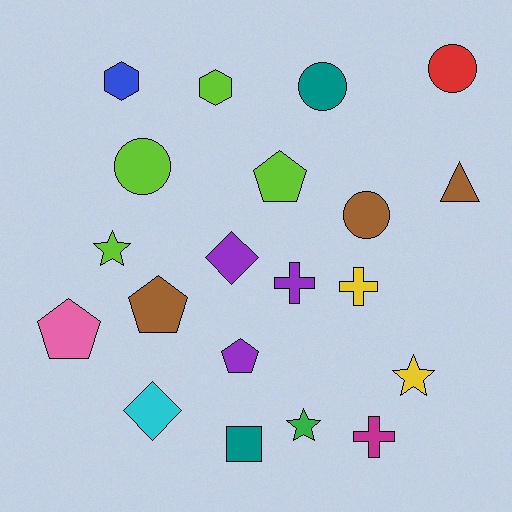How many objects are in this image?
There are 20 objects.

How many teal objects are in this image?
There are 2 teal objects.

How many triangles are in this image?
There is 1 triangle.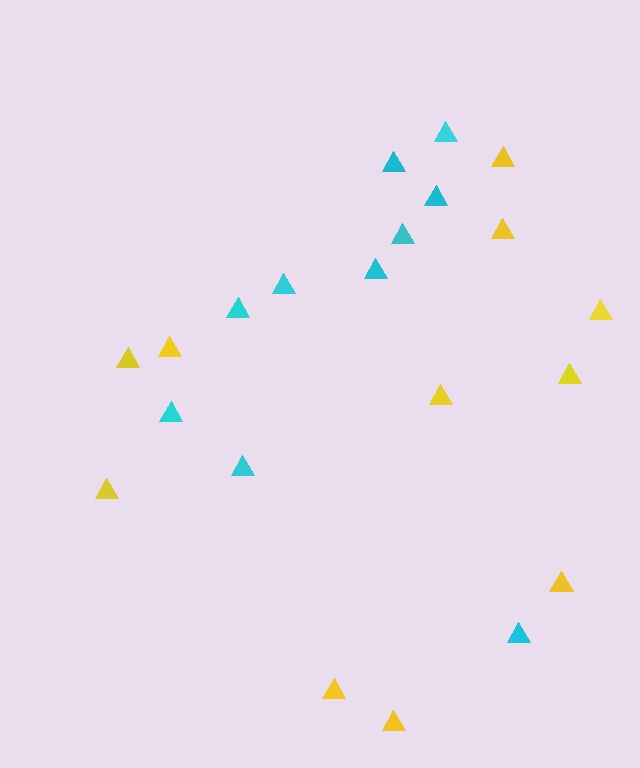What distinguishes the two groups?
There are 2 groups: one group of yellow triangles (11) and one group of cyan triangles (10).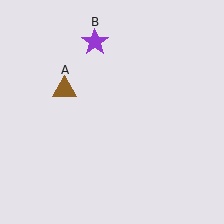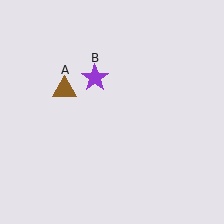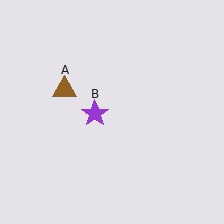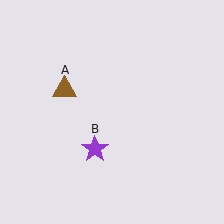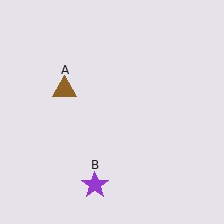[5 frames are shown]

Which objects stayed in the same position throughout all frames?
Brown triangle (object A) remained stationary.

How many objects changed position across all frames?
1 object changed position: purple star (object B).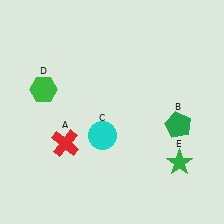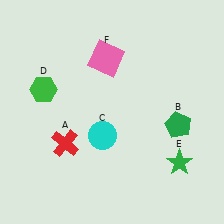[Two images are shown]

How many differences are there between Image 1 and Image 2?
There is 1 difference between the two images.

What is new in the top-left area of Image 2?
A pink square (F) was added in the top-left area of Image 2.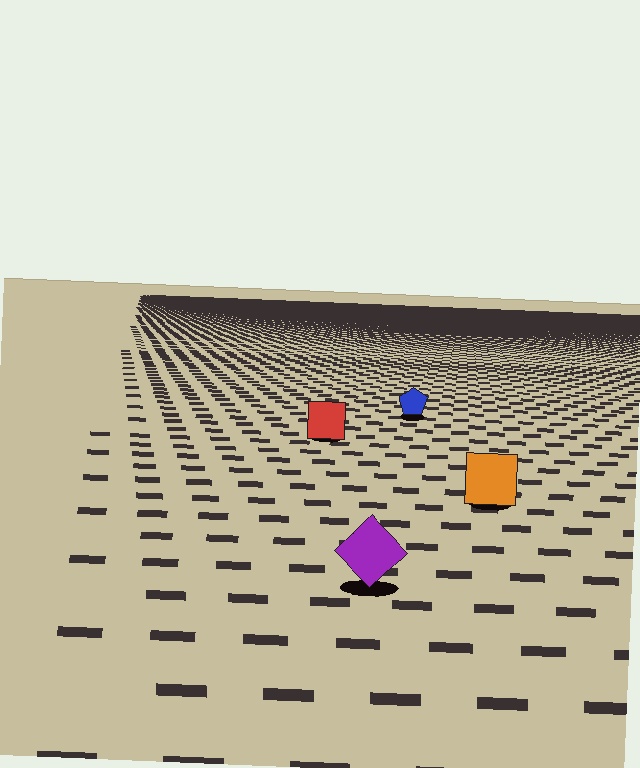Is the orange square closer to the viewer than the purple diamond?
No. The purple diamond is closer — you can tell from the texture gradient: the ground texture is coarser near it.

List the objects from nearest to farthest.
From nearest to farthest: the purple diamond, the orange square, the red square, the blue pentagon.